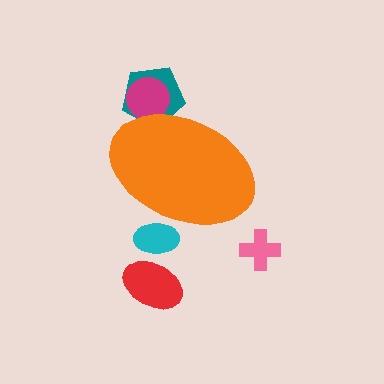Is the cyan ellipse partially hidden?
Yes, the cyan ellipse is partially hidden behind the orange ellipse.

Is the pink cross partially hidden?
No, the pink cross is fully visible.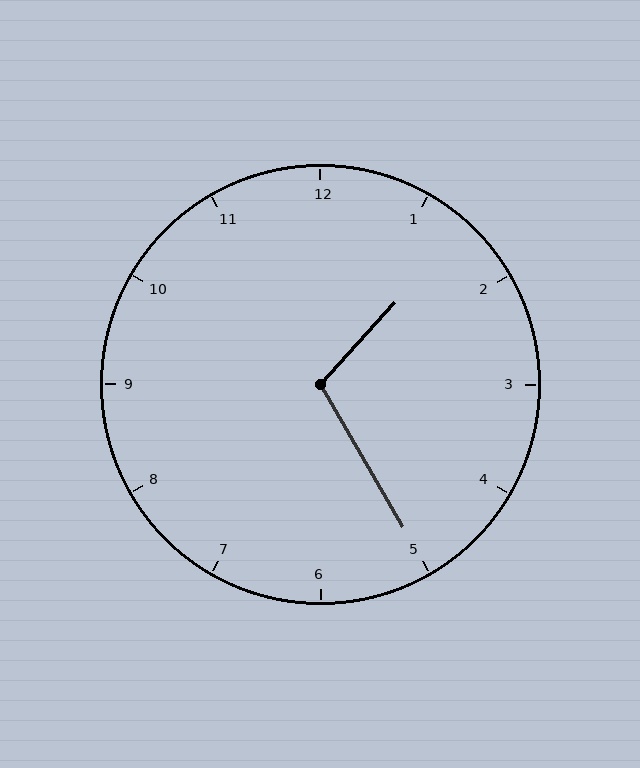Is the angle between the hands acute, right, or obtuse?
It is obtuse.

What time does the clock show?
1:25.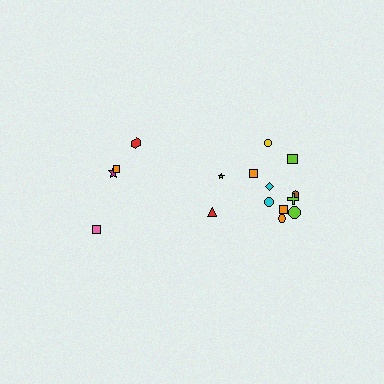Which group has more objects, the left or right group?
The right group.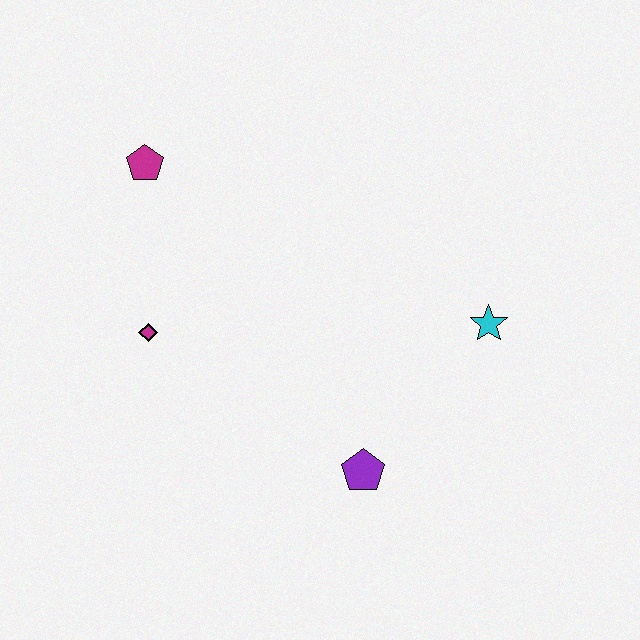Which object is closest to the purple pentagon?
The cyan star is closest to the purple pentagon.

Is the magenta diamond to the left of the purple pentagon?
Yes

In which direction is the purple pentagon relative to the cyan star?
The purple pentagon is below the cyan star.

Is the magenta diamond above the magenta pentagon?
No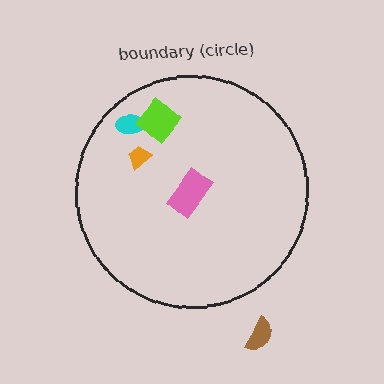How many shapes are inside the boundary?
4 inside, 1 outside.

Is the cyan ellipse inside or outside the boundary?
Inside.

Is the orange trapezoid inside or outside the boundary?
Inside.